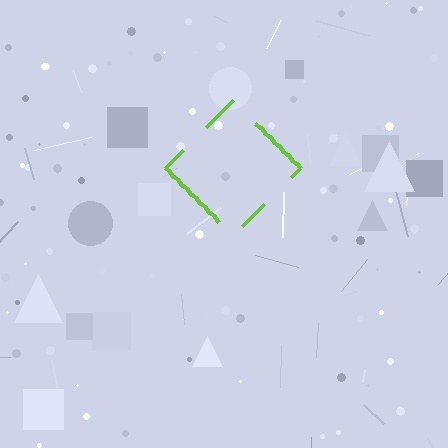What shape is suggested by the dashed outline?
The dashed outline suggests a diamond.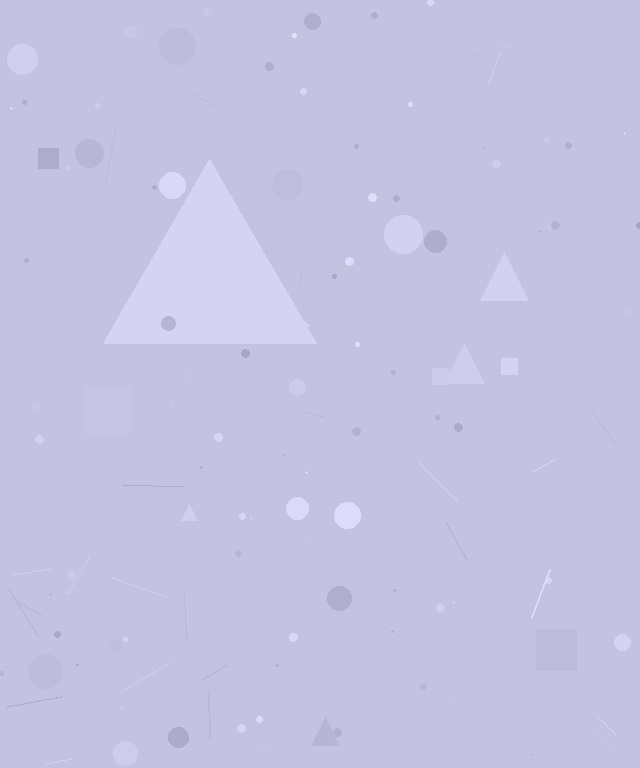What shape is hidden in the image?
A triangle is hidden in the image.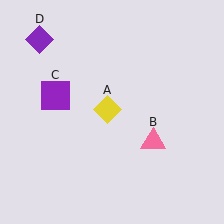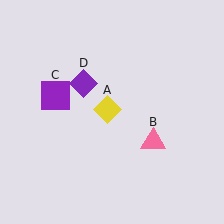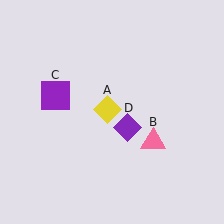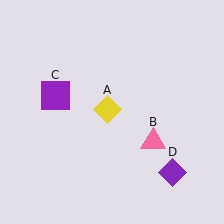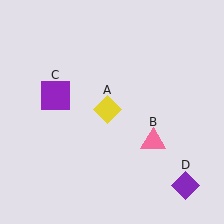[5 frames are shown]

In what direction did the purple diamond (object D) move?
The purple diamond (object D) moved down and to the right.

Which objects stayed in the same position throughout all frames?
Yellow diamond (object A) and pink triangle (object B) and purple square (object C) remained stationary.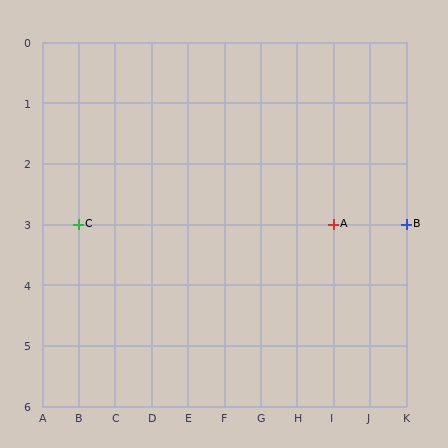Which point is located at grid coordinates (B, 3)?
Point C is at (B, 3).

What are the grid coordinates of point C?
Point C is at grid coordinates (B, 3).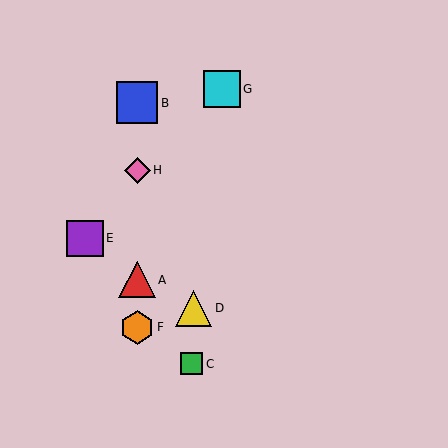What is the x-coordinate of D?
Object D is at x≈193.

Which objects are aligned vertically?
Objects A, B, F, H are aligned vertically.